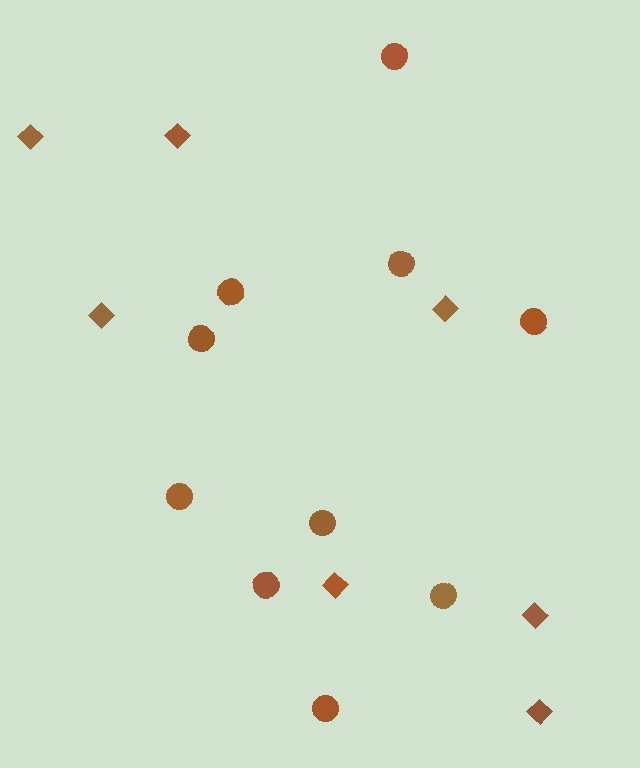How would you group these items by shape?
There are 2 groups: one group of circles (10) and one group of diamonds (7).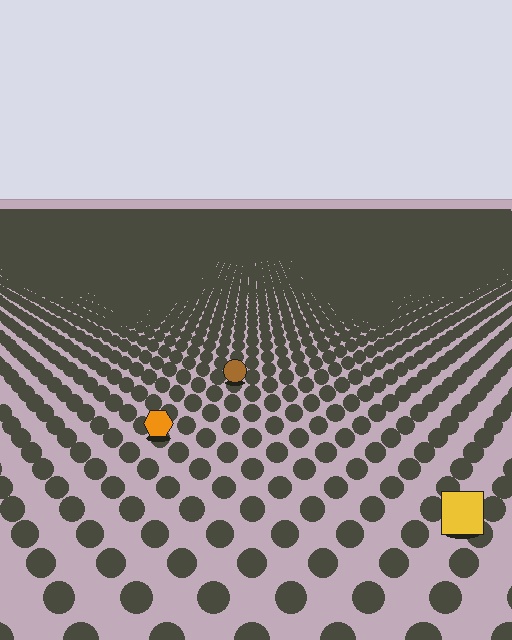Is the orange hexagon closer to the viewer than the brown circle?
Yes. The orange hexagon is closer — you can tell from the texture gradient: the ground texture is coarser near it.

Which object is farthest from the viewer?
The brown circle is farthest from the viewer. It appears smaller and the ground texture around it is denser.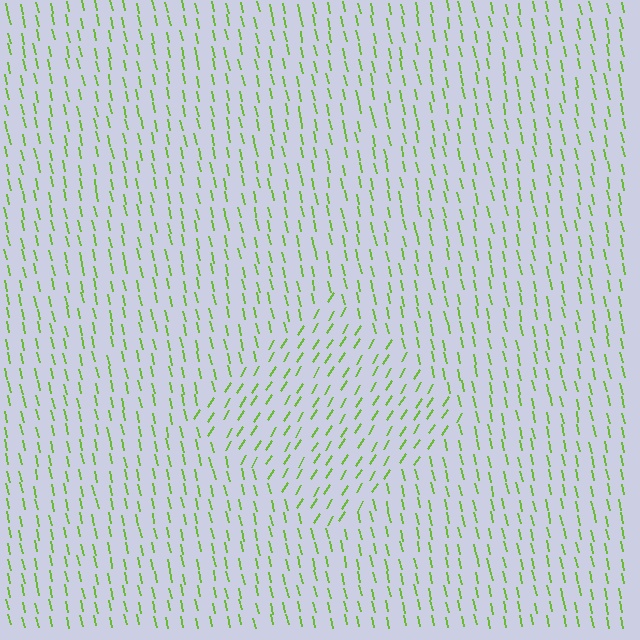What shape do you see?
I see a diamond.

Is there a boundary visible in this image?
Yes, there is a texture boundary formed by a change in line orientation.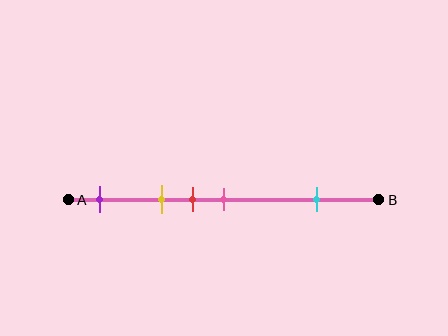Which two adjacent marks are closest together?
The red and pink marks are the closest adjacent pair.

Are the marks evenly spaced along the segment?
No, the marks are not evenly spaced.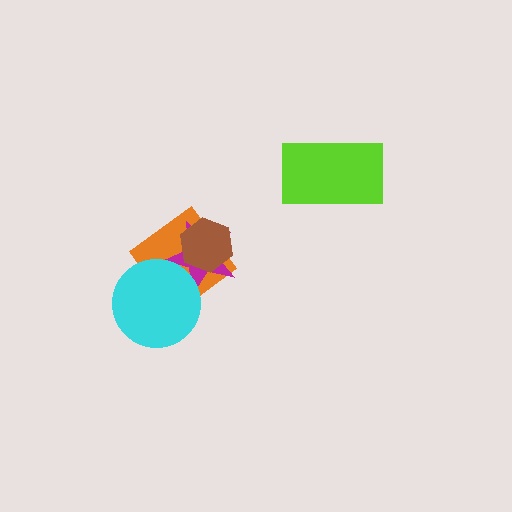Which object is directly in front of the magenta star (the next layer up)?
The brown hexagon is directly in front of the magenta star.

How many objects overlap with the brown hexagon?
2 objects overlap with the brown hexagon.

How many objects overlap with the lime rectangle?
0 objects overlap with the lime rectangle.